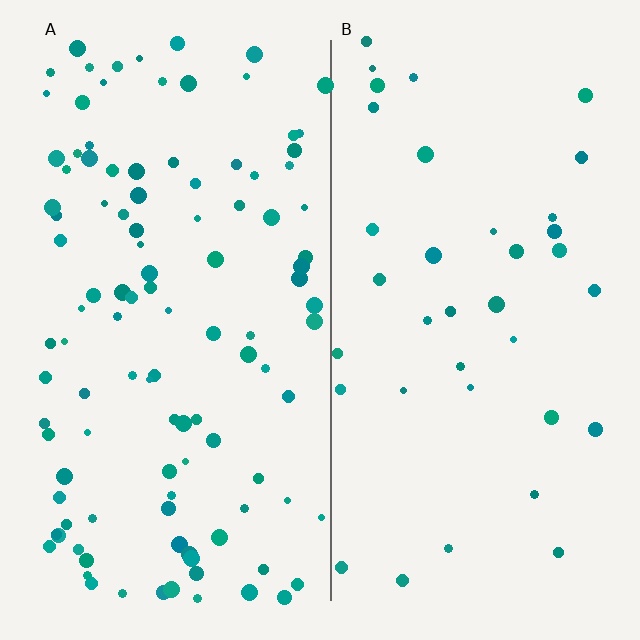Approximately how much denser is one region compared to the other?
Approximately 3.0× — region A over region B.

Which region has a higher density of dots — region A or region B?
A (the left).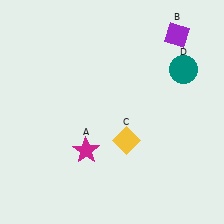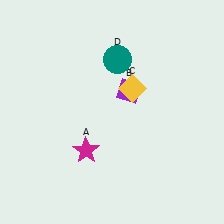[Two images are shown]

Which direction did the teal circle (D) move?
The teal circle (D) moved left.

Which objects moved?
The objects that moved are: the purple diamond (B), the yellow diamond (C), the teal circle (D).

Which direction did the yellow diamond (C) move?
The yellow diamond (C) moved up.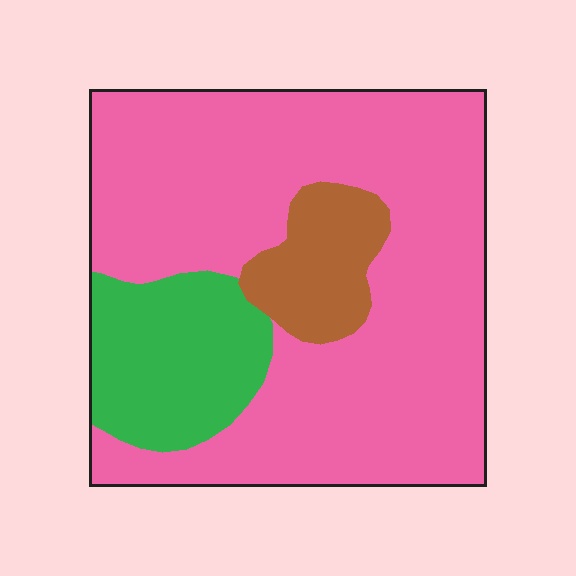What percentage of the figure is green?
Green takes up between a sixth and a third of the figure.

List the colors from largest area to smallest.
From largest to smallest: pink, green, brown.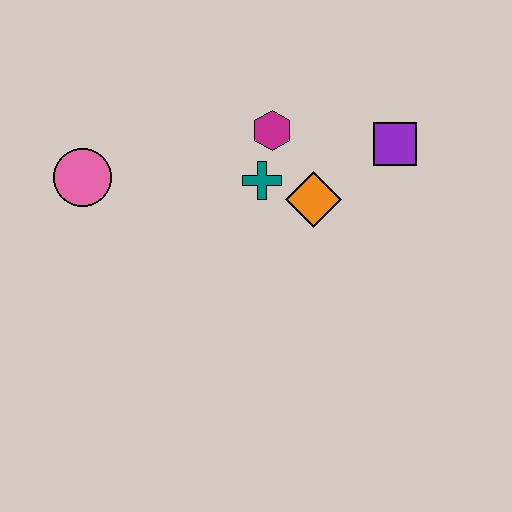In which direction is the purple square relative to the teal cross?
The purple square is to the right of the teal cross.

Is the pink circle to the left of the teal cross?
Yes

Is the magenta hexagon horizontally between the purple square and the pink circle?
Yes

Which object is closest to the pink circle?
The teal cross is closest to the pink circle.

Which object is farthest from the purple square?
The pink circle is farthest from the purple square.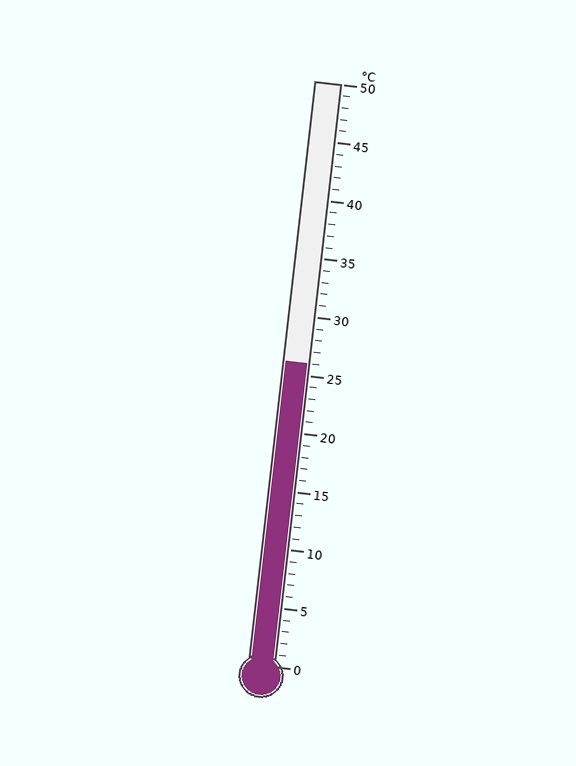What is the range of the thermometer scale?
The thermometer scale ranges from 0°C to 50°C.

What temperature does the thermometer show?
The thermometer shows approximately 26°C.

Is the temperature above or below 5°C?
The temperature is above 5°C.